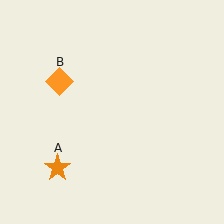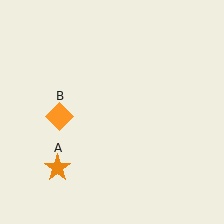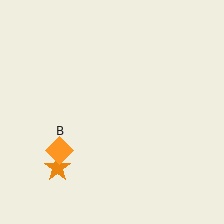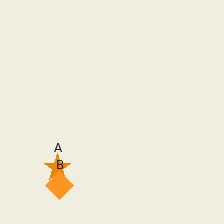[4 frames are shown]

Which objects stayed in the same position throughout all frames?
Orange star (object A) remained stationary.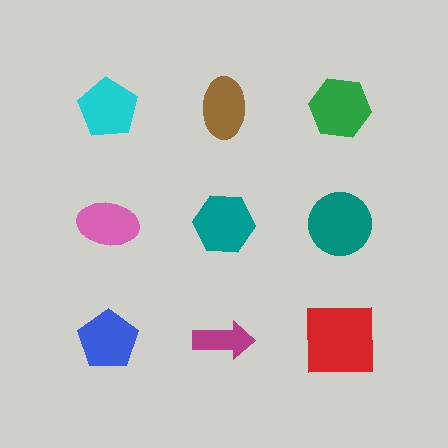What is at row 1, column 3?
A green hexagon.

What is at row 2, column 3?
A teal circle.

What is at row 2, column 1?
A pink ellipse.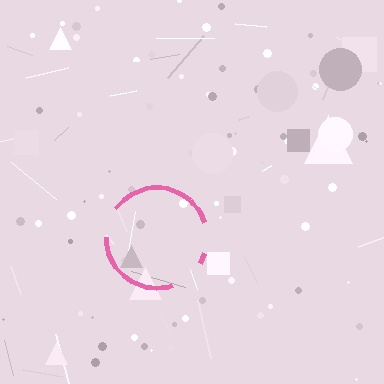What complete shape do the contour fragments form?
The contour fragments form a circle.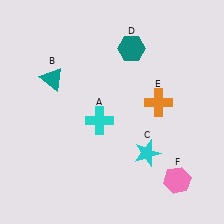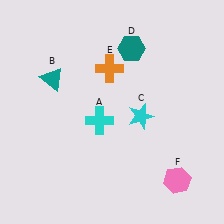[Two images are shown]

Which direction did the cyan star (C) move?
The cyan star (C) moved up.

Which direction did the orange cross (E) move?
The orange cross (E) moved left.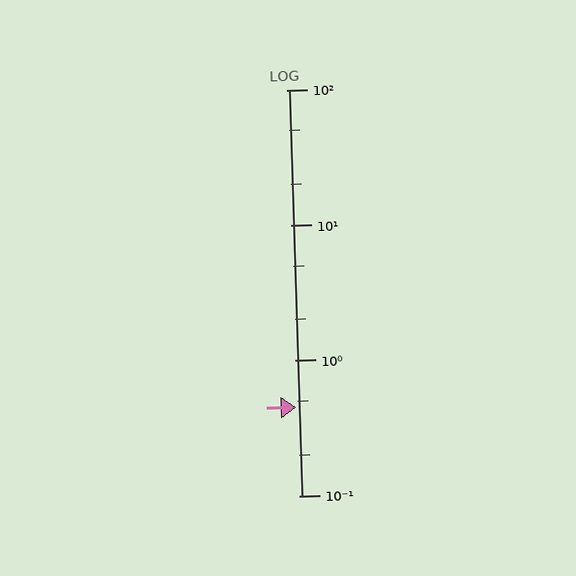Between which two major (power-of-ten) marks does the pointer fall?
The pointer is between 0.1 and 1.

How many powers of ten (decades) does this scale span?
The scale spans 3 decades, from 0.1 to 100.